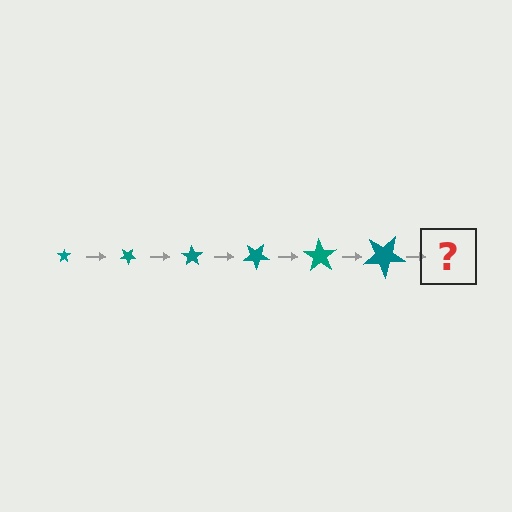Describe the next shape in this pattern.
It should be a star, larger than the previous one and rotated 210 degrees from the start.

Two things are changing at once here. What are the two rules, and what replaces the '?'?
The two rules are that the star grows larger each step and it rotates 35 degrees each step. The '?' should be a star, larger than the previous one and rotated 210 degrees from the start.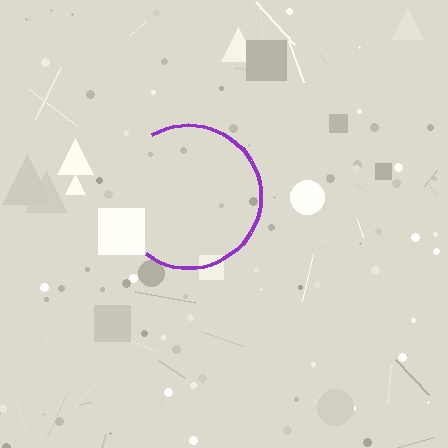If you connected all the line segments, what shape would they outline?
They would outline a circle.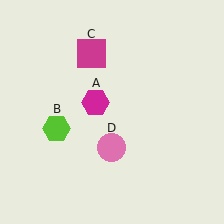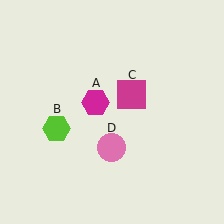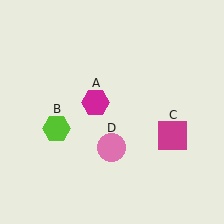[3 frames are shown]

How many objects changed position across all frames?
1 object changed position: magenta square (object C).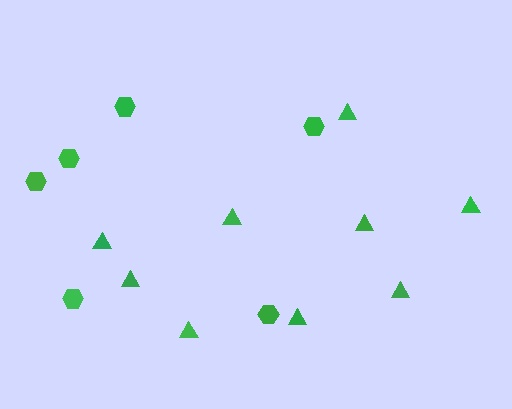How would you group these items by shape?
There are 2 groups: one group of triangles (9) and one group of hexagons (6).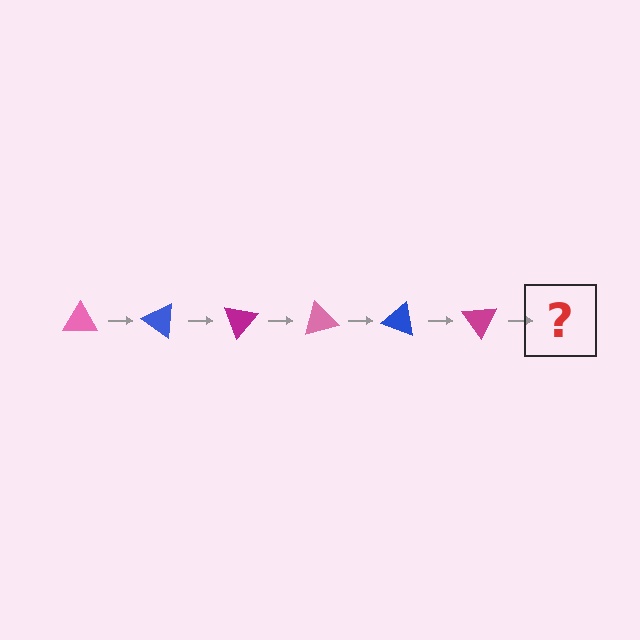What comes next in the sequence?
The next element should be a pink triangle, rotated 210 degrees from the start.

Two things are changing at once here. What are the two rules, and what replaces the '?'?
The two rules are that it rotates 35 degrees each step and the color cycles through pink, blue, and magenta. The '?' should be a pink triangle, rotated 210 degrees from the start.